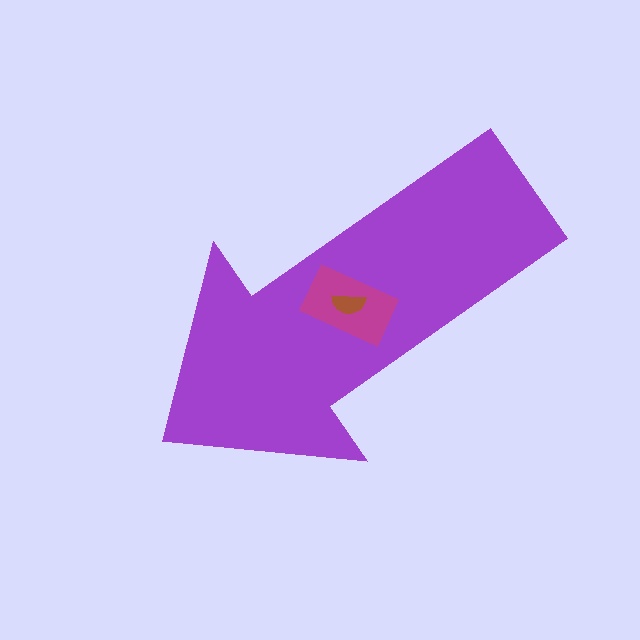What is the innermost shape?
The brown semicircle.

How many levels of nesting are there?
3.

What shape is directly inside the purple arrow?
The magenta rectangle.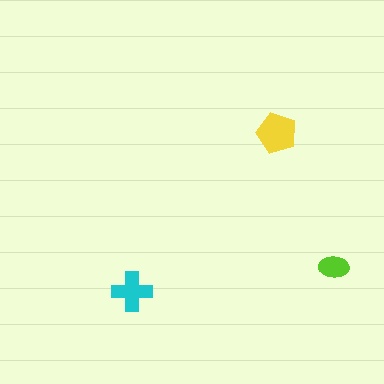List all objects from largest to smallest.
The yellow pentagon, the cyan cross, the lime ellipse.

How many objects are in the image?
There are 3 objects in the image.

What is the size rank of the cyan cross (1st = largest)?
2nd.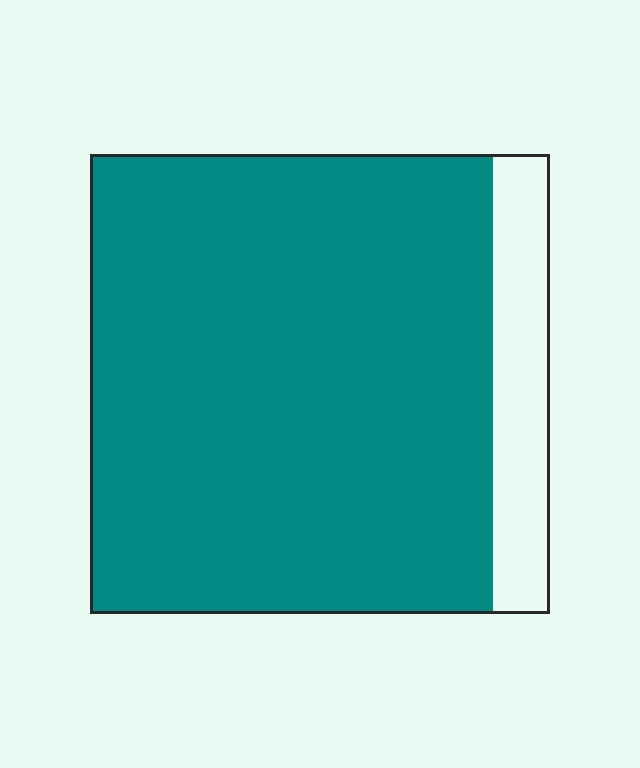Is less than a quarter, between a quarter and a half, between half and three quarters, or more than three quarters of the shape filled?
More than three quarters.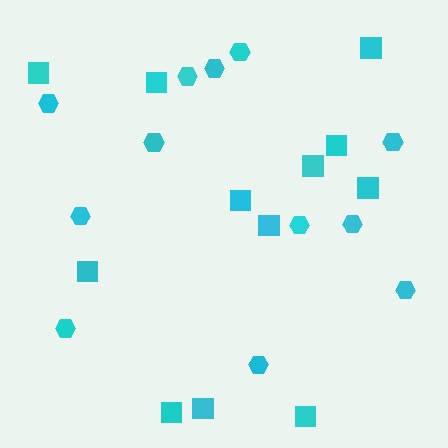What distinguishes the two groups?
There are 2 groups: one group of squares (12) and one group of hexagons (12).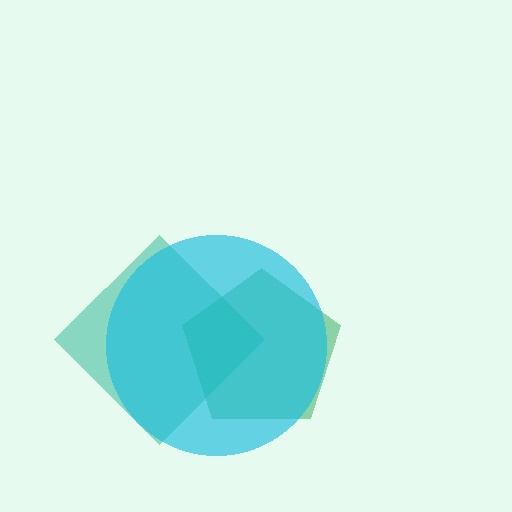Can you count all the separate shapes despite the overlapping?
Yes, there are 3 separate shapes.